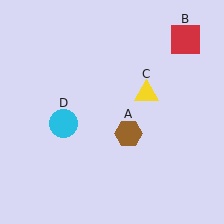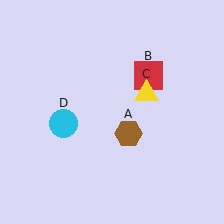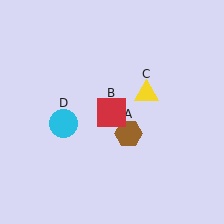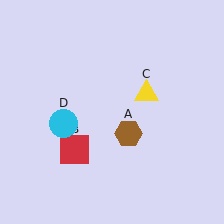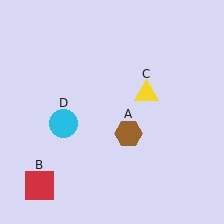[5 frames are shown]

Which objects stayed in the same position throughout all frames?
Brown hexagon (object A) and yellow triangle (object C) and cyan circle (object D) remained stationary.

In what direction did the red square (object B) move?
The red square (object B) moved down and to the left.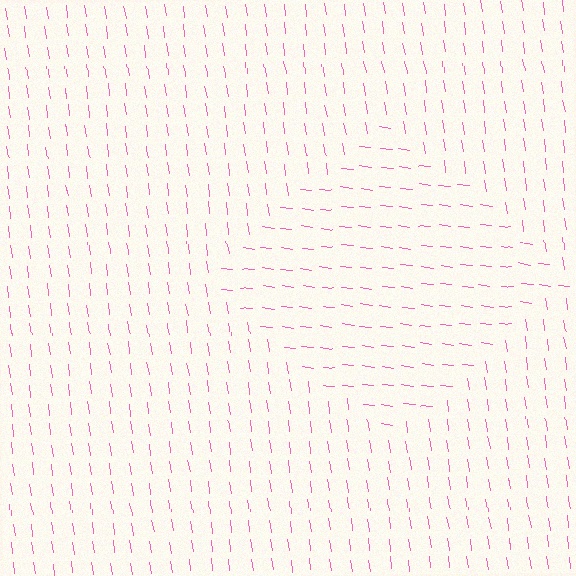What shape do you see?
I see a diamond.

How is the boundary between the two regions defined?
The boundary is defined purely by a change in line orientation (approximately 75 degrees difference). All lines are the same color and thickness.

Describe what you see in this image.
The image is filled with small pink line segments. A diamond region in the image has lines oriented differently from the surrounding lines, creating a visible texture boundary.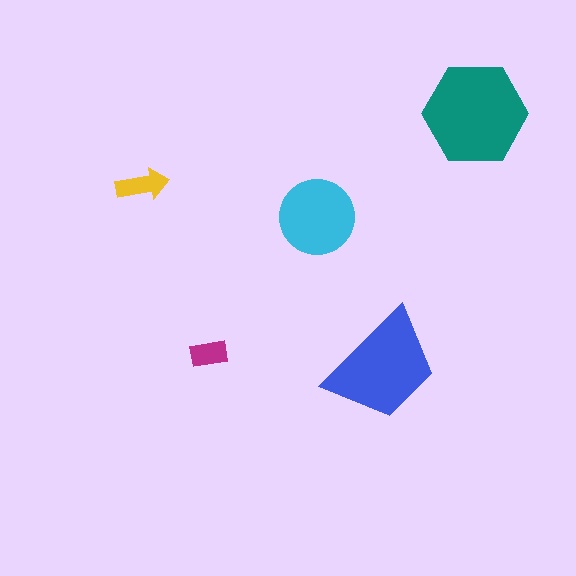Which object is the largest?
The teal hexagon.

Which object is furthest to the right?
The teal hexagon is rightmost.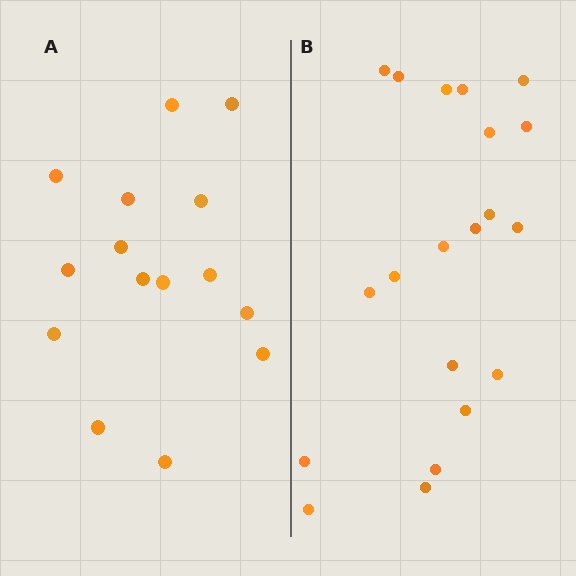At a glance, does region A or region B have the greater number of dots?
Region B (the right region) has more dots.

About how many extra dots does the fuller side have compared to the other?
Region B has about 5 more dots than region A.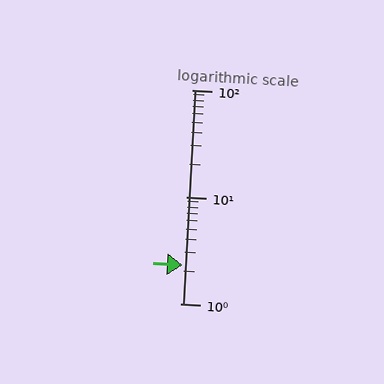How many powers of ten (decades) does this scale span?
The scale spans 2 decades, from 1 to 100.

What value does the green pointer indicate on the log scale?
The pointer indicates approximately 2.3.